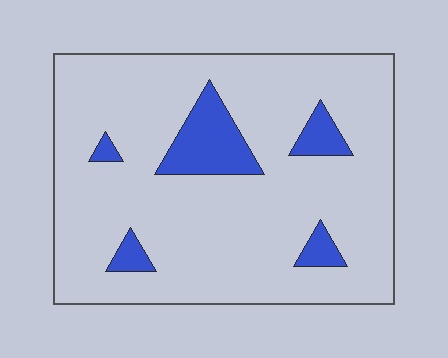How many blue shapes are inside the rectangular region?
5.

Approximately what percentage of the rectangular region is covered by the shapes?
Approximately 10%.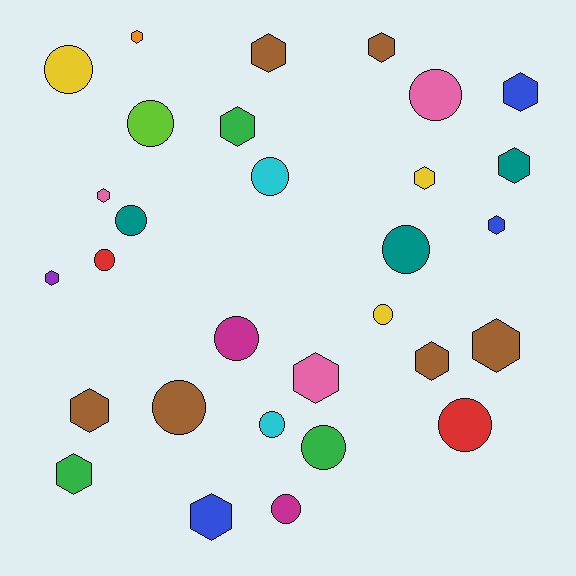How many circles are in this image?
There are 14 circles.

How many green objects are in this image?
There are 3 green objects.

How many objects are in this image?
There are 30 objects.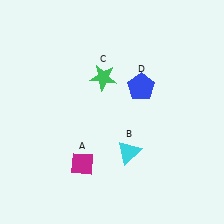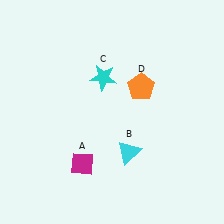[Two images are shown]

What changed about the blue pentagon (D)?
In Image 1, D is blue. In Image 2, it changed to orange.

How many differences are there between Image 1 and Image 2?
There are 2 differences between the two images.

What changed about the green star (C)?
In Image 1, C is green. In Image 2, it changed to cyan.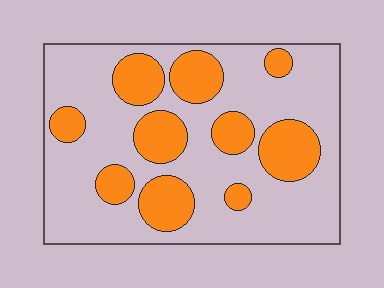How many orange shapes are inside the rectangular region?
10.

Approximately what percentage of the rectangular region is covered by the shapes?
Approximately 30%.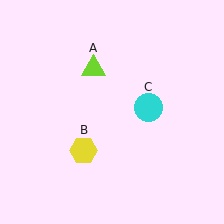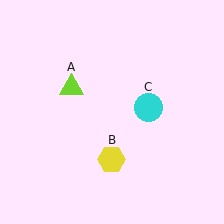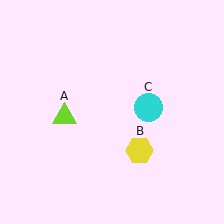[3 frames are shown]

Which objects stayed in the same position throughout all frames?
Cyan circle (object C) remained stationary.